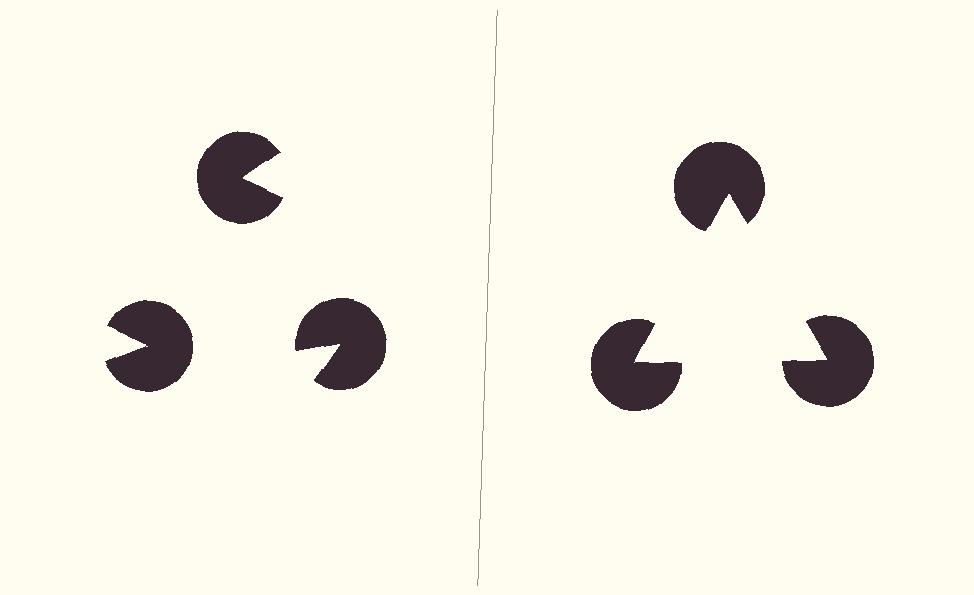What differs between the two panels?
The pac-man discs are positioned identically on both sides; only the wedge orientations differ. On the right they align to a triangle; on the left they are misaligned.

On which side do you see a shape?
An illusory triangle appears on the right side. On the left side the wedge cuts are rotated, so no coherent shape forms.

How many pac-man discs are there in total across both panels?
6 — 3 on each side.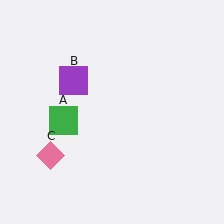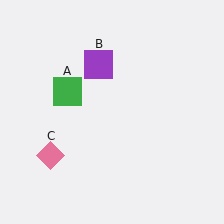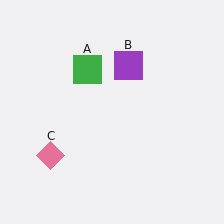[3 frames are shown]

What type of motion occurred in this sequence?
The green square (object A), purple square (object B) rotated clockwise around the center of the scene.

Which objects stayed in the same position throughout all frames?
Pink diamond (object C) remained stationary.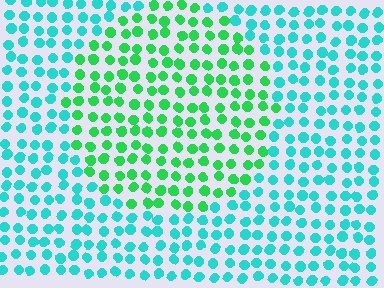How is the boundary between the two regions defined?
The boundary is defined purely by a slight shift in hue (about 43 degrees). Spacing, size, and orientation are identical on both sides.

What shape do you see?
I see a circle.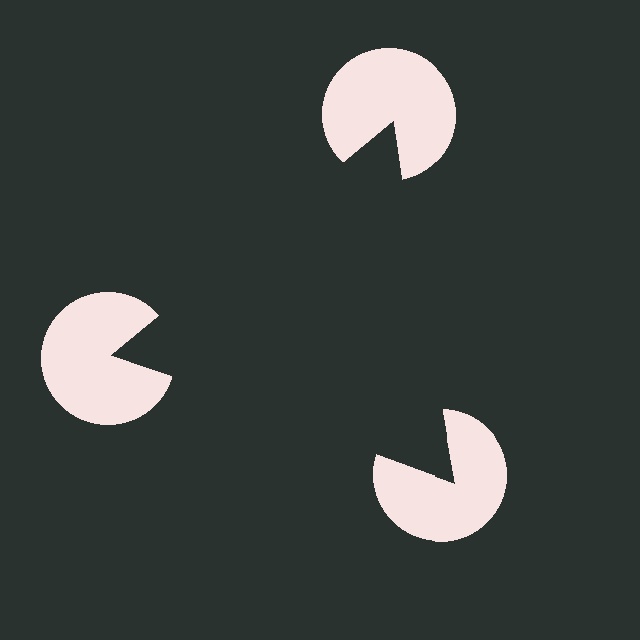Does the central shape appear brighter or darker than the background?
It typically appears slightly darker than the background, even though no actual brightness change is drawn.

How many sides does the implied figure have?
3 sides.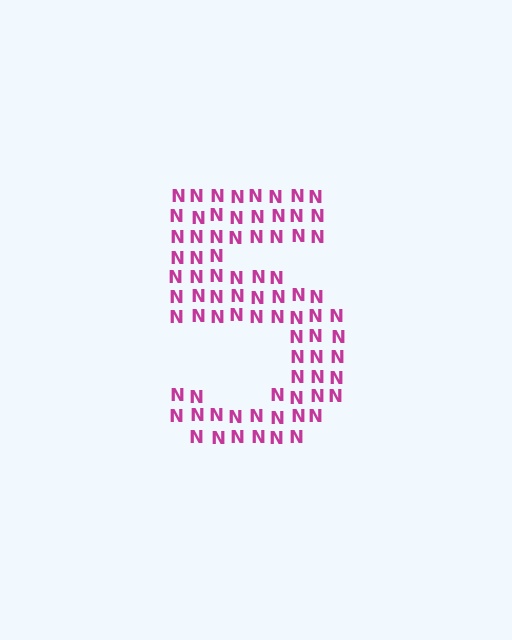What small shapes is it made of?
It is made of small letter N's.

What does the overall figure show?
The overall figure shows the digit 5.